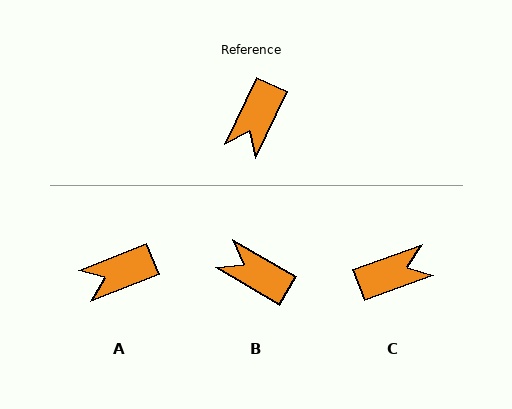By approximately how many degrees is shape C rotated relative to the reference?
Approximately 135 degrees counter-clockwise.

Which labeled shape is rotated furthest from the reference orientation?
C, about 135 degrees away.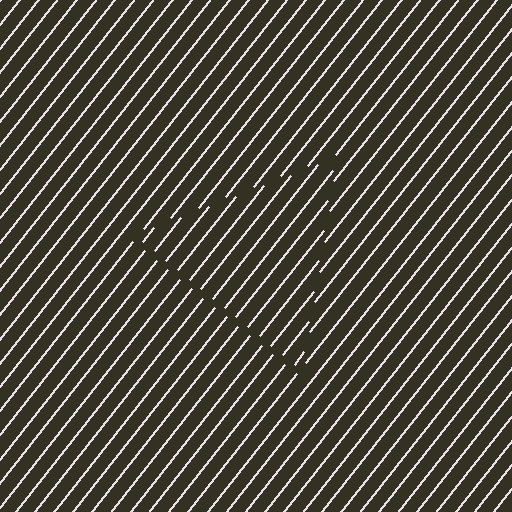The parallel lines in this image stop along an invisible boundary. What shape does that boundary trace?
An illusory triangle. The interior of the shape contains the same grating, shifted by half a period — the contour is defined by the phase discontinuity where line-ends from the inner and outer gratings abut.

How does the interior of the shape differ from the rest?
The interior of the shape contains the same grating, shifted by half a period — the contour is defined by the phase discontinuity where line-ends from the inner and outer gratings abut.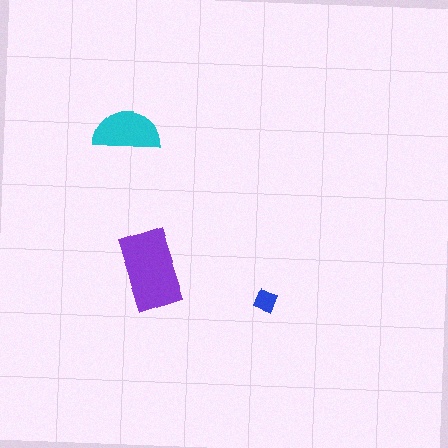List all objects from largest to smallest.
The purple rectangle, the cyan semicircle, the blue diamond.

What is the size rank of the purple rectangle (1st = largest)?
1st.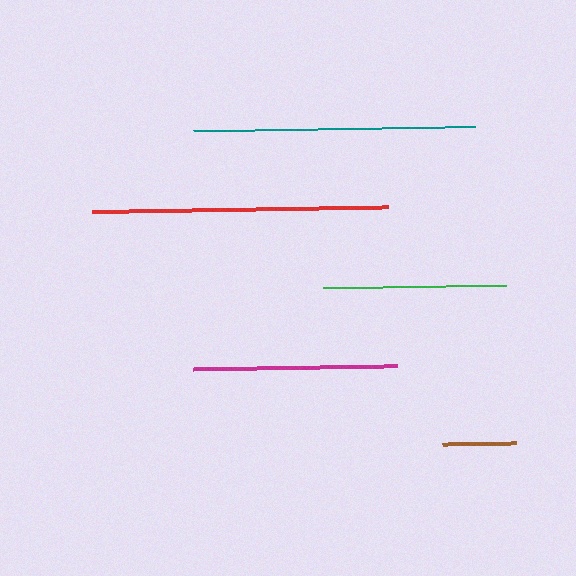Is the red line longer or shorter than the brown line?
The red line is longer than the brown line.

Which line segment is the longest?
The red line is the longest at approximately 296 pixels.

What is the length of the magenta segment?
The magenta segment is approximately 205 pixels long.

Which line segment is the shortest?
The brown line is the shortest at approximately 74 pixels.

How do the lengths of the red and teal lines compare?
The red and teal lines are approximately the same length.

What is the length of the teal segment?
The teal segment is approximately 282 pixels long.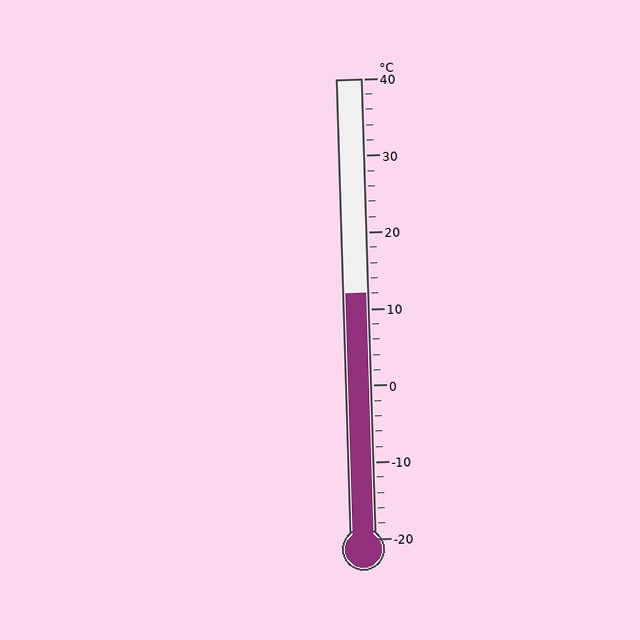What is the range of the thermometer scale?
The thermometer scale ranges from -20°C to 40°C.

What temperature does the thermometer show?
The thermometer shows approximately 12°C.